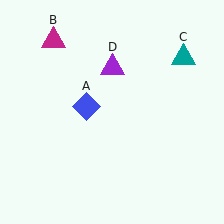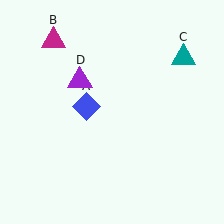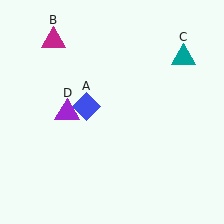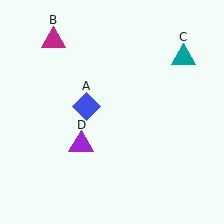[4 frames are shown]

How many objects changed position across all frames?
1 object changed position: purple triangle (object D).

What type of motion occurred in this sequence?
The purple triangle (object D) rotated counterclockwise around the center of the scene.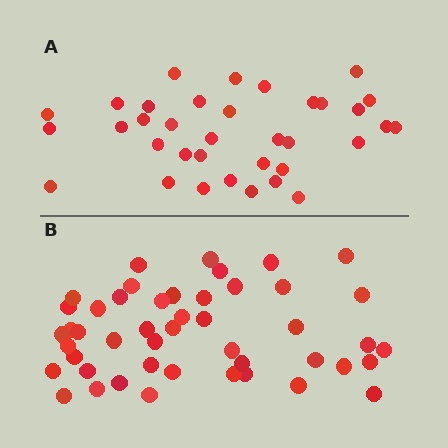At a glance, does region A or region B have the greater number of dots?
Region B (the bottom region) has more dots.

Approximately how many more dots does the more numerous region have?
Region B has roughly 12 or so more dots than region A.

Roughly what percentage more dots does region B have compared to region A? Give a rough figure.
About 35% more.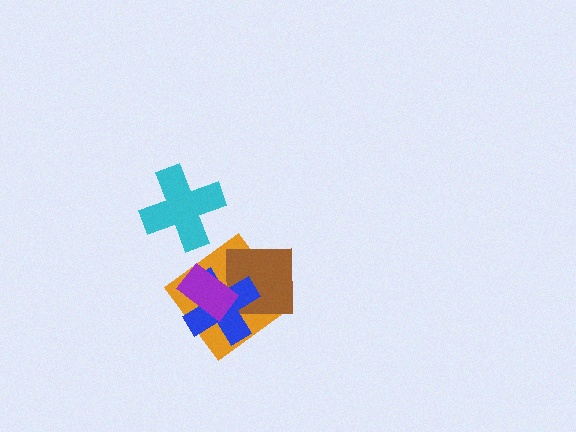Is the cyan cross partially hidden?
No, no other shape covers it.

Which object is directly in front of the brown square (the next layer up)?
The blue cross is directly in front of the brown square.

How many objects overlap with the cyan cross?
0 objects overlap with the cyan cross.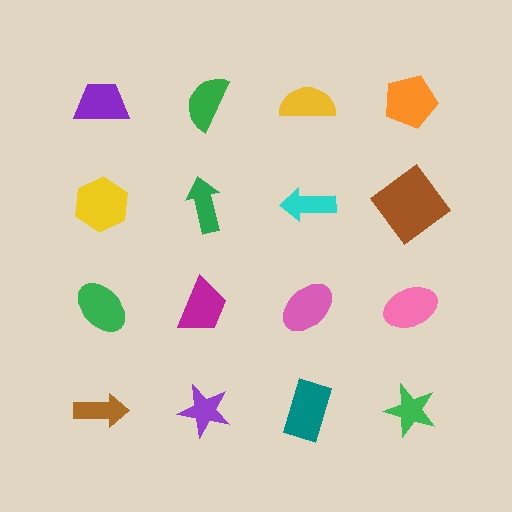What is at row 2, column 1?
A yellow hexagon.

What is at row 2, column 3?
A cyan arrow.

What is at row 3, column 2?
A magenta trapezoid.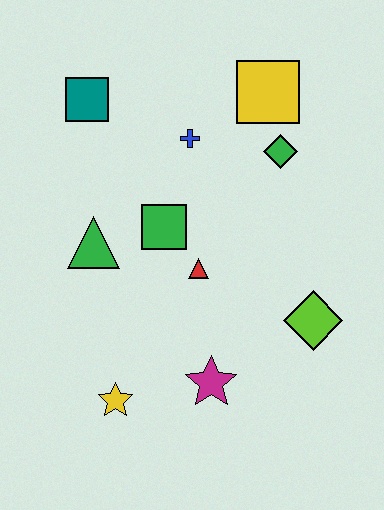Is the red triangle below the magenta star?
No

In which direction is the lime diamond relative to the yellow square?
The lime diamond is below the yellow square.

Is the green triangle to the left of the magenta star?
Yes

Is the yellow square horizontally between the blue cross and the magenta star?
No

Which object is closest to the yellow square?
The green diamond is closest to the yellow square.